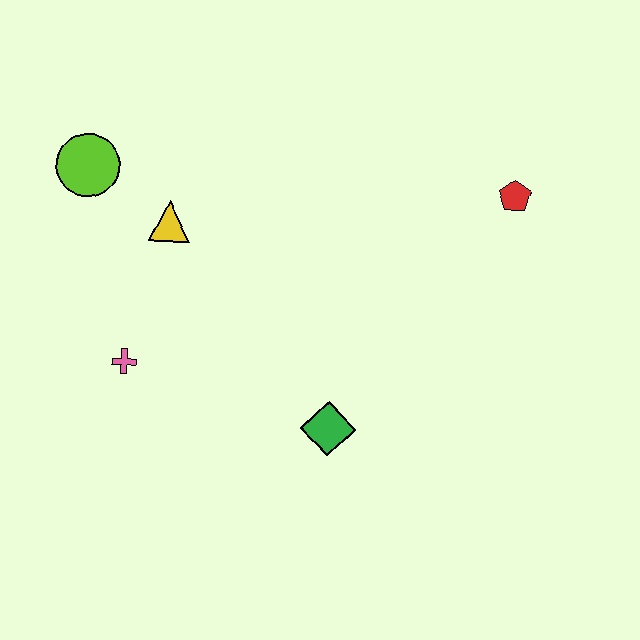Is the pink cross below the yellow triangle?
Yes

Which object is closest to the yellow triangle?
The lime circle is closest to the yellow triangle.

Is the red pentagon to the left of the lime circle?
No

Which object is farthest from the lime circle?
The red pentagon is farthest from the lime circle.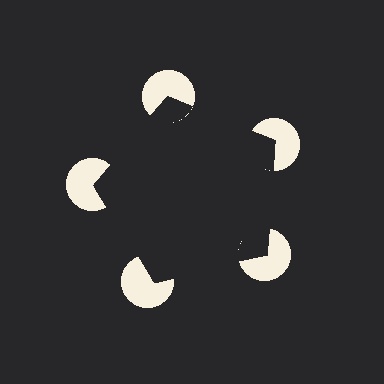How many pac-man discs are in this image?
There are 5 — one at each vertex of the illusory pentagon.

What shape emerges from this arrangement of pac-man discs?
An illusory pentagon — its edges are inferred from the aligned wedge cuts in the pac-man discs, not physically drawn.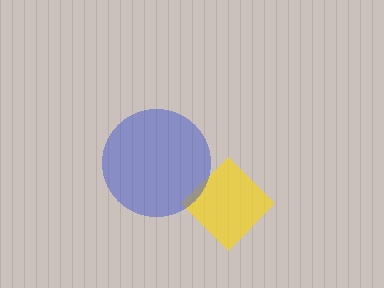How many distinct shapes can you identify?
There are 2 distinct shapes: a yellow diamond, a blue circle.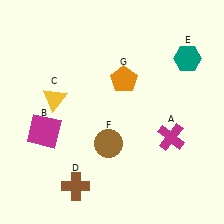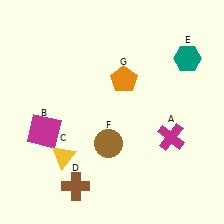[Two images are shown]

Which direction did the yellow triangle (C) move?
The yellow triangle (C) moved down.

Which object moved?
The yellow triangle (C) moved down.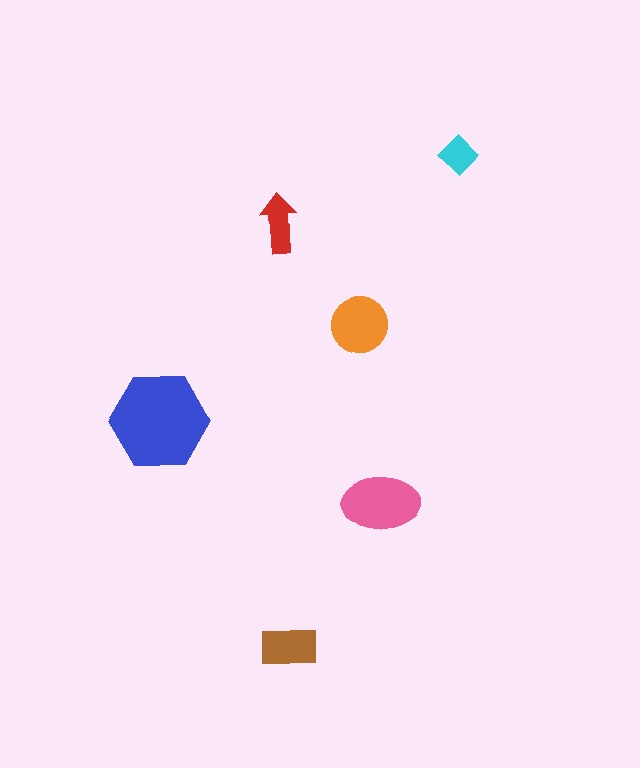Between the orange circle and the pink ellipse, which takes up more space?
The pink ellipse.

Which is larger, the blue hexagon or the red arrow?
The blue hexagon.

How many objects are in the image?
There are 6 objects in the image.